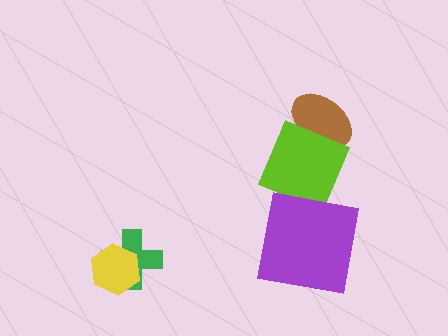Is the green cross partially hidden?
Yes, it is partially covered by another shape.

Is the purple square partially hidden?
No, no other shape covers it.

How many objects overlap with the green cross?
1 object overlaps with the green cross.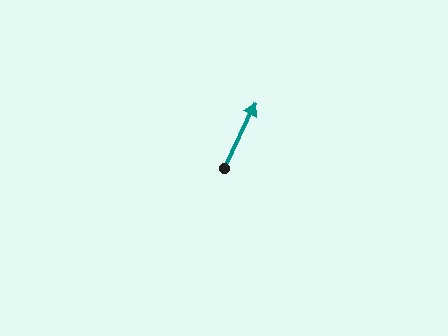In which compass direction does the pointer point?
Northeast.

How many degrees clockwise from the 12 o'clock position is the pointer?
Approximately 25 degrees.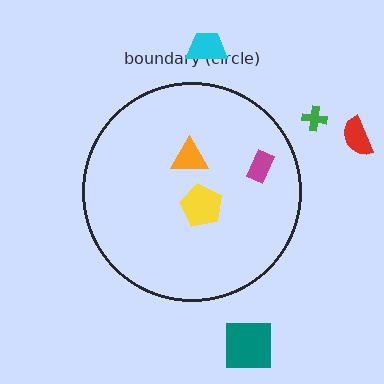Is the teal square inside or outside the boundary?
Outside.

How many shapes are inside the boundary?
3 inside, 4 outside.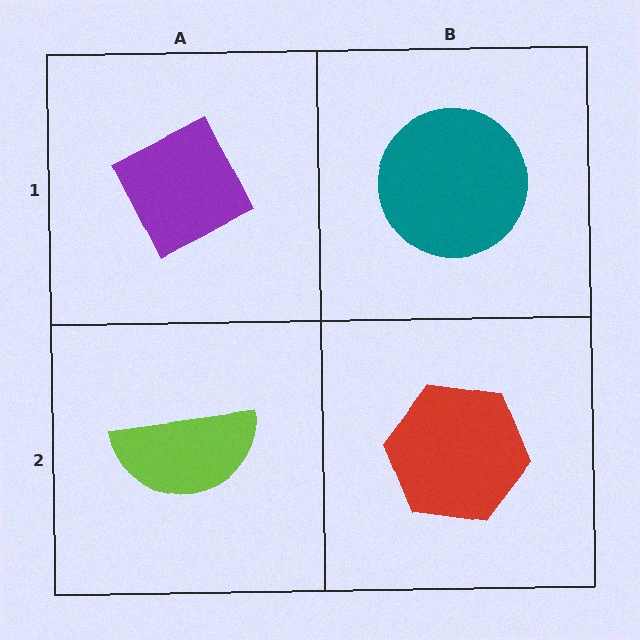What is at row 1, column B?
A teal circle.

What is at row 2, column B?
A red hexagon.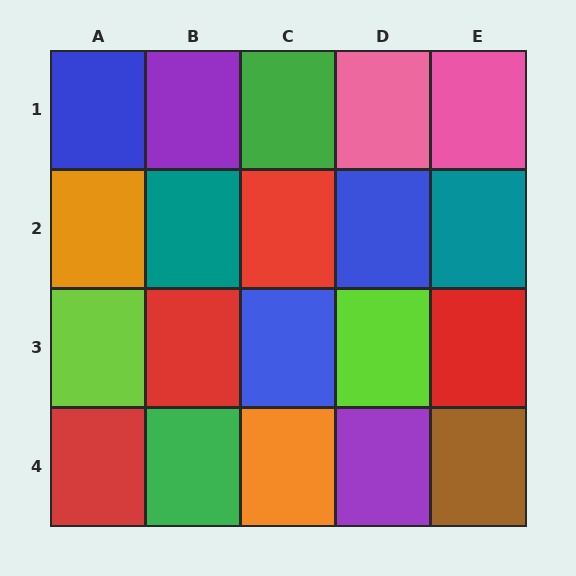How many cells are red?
4 cells are red.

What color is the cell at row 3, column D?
Lime.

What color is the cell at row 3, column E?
Red.